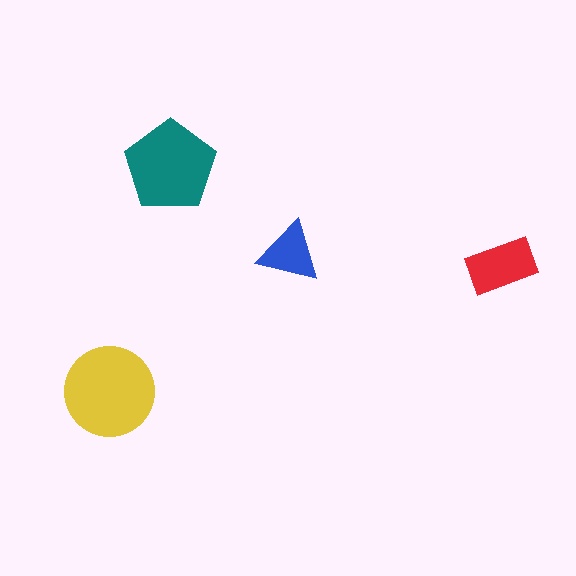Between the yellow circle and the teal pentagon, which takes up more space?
The yellow circle.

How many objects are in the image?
There are 4 objects in the image.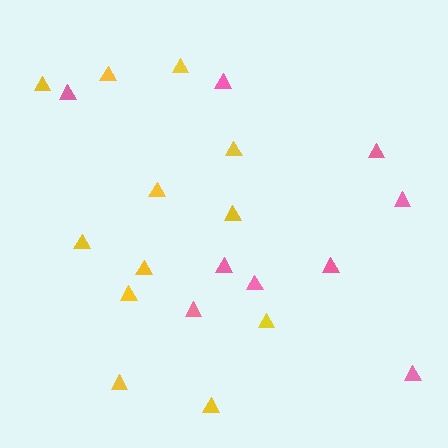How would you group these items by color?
There are 2 groups: one group of yellow triangles (12) and one group of pink triangles (9).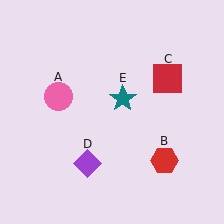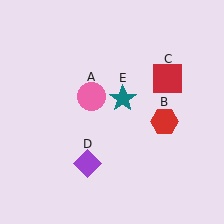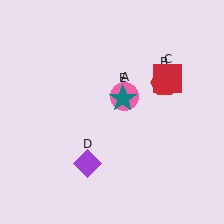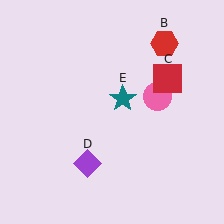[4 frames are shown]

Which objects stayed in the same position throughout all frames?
Red square (object C) and purple diamond (object D) and teal star (object E) remained stationary.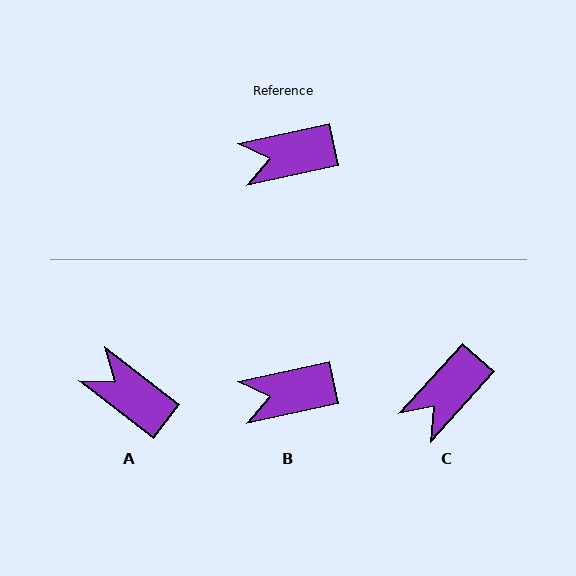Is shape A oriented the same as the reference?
No, it is off by about 50 degrees.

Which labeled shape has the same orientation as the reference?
B.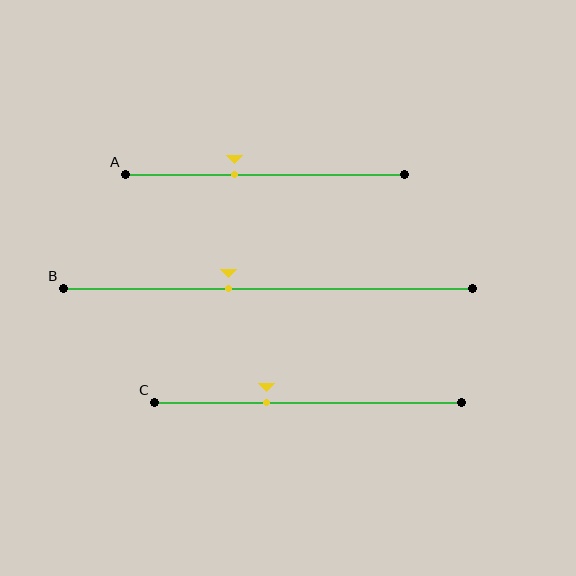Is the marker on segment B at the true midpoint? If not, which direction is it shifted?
No, the marker on segment B is shifted to the left by about 10% of the segment length.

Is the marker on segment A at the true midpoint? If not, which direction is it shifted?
No, the marker on segment A is shifted to the left by about 11% of the segment length.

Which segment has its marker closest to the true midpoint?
Segment B has its marker closest to the true midpoint.